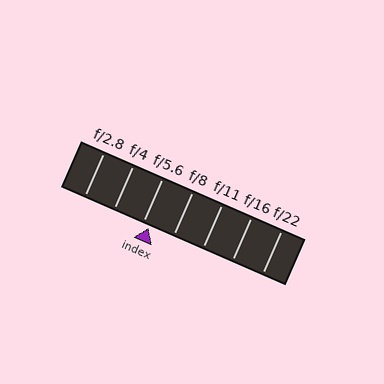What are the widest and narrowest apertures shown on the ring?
The widest aperture shown is f/2.8 and the narrowest is f/22.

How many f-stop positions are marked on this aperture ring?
There are 7 f-stop positions marked.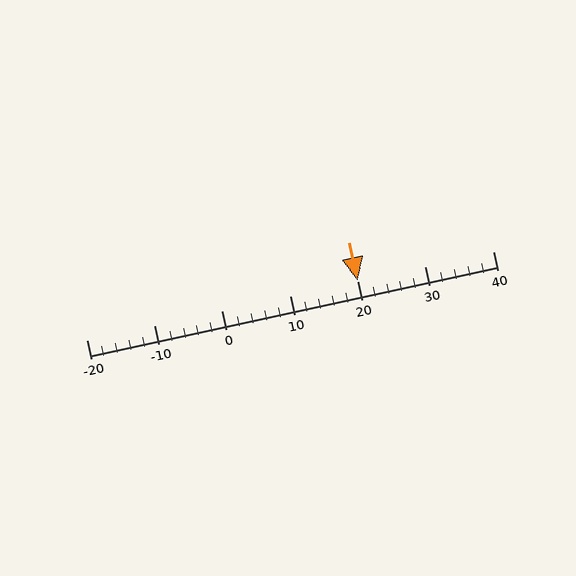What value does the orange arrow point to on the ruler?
The orange arrow points to approximately 20.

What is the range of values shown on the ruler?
The ruler shows values from -20 to 40.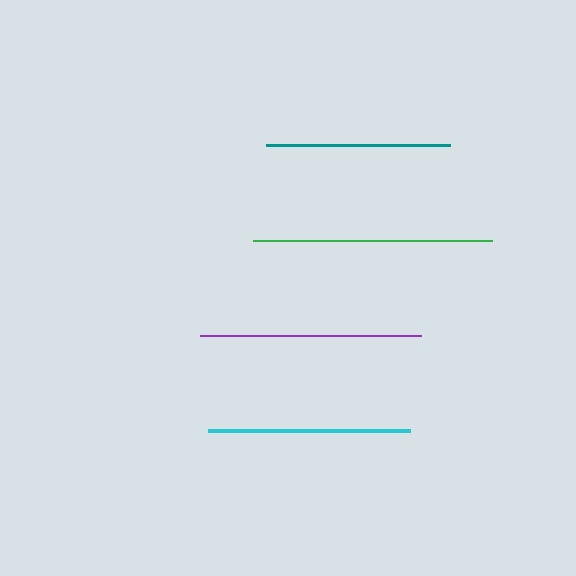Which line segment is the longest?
The green line is the longest at approximately 239 pixels.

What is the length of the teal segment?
The teal segment is approximately 184 pixels long.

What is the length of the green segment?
The green segment is approximately 239 pixels long.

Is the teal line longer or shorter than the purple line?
The purple line is longer than the teal line.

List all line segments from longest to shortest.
From longest to shortest: green, purple, cyan, teal.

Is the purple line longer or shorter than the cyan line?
The purple line is longer than the cyan line.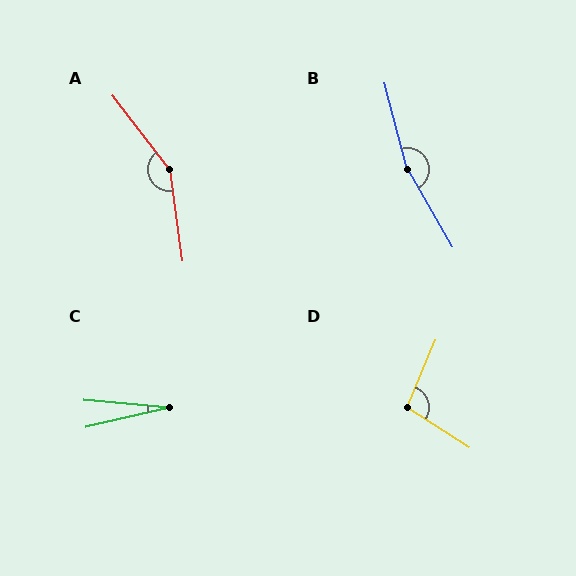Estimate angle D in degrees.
Approximately 100 degrees.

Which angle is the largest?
B, at approximately 165 degrees.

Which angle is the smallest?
C, at approximately 19 degrees.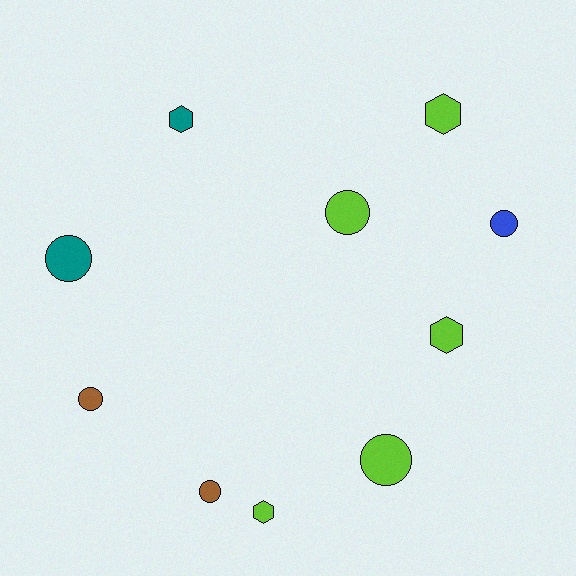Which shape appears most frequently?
Circle, with 6 objects.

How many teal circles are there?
There is 1 teal circle.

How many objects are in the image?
There are 10 objects.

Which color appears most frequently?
Lime, with 5 objects.